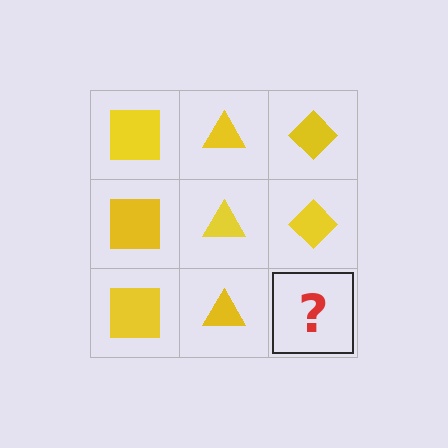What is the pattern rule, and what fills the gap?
The rule is that each column has a consistent shape. The gap should be filled with a yellow diamond.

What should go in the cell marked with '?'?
The missing cell should contain a yellow diamond.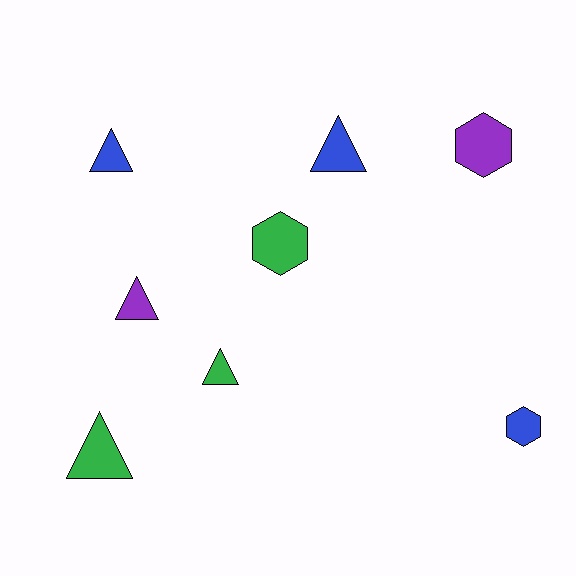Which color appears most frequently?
Blue, with 3 objects.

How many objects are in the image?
There are 8 objects.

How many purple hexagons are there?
There is 1 purple hexagon.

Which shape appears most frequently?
Triangle, with 5 objects.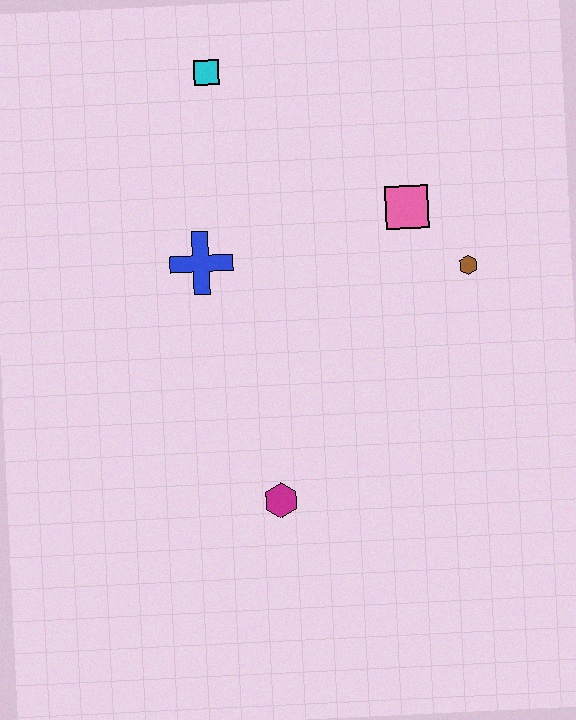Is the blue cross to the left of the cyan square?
Yes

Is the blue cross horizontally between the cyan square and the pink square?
No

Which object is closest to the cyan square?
The blue cross is closest to the cyan square.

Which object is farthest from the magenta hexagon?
The cyan square is farthest from the magenta hexagon.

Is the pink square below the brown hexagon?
No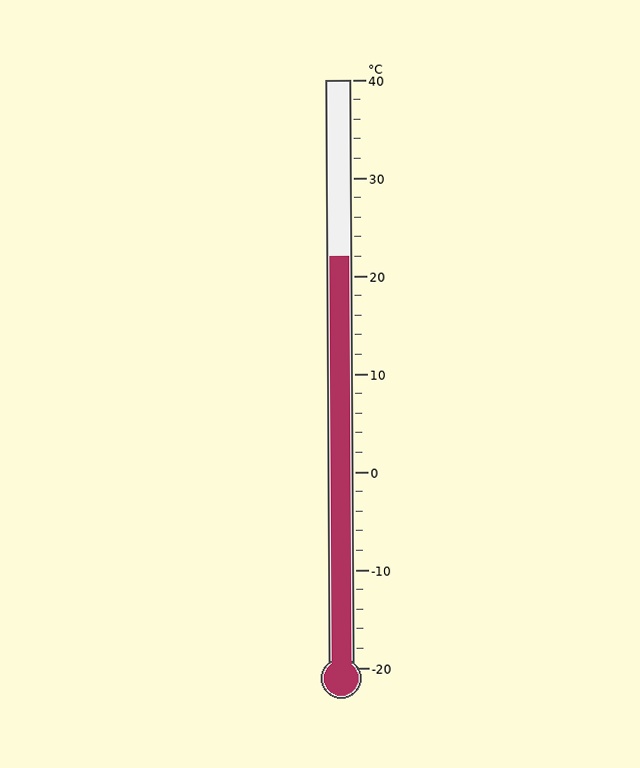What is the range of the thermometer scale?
The thermometer scale ranges from -20°C to 40°C.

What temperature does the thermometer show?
The thermometer shows approximately 22°C.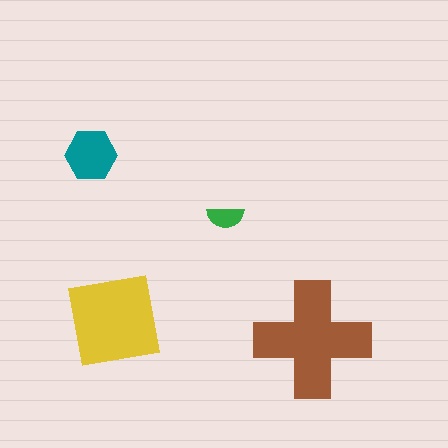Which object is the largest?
The brown cross.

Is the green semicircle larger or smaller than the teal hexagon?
Smaller.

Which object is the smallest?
The green semicircle.